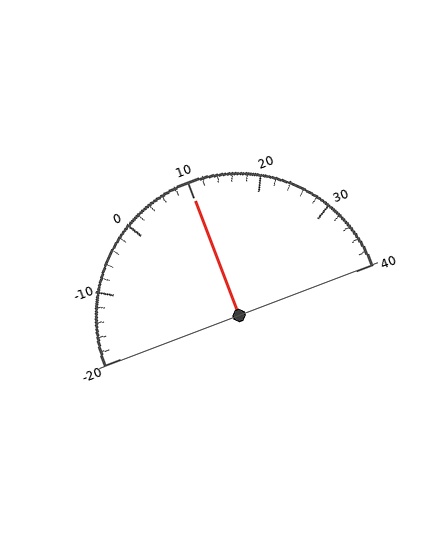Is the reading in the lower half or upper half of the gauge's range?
The reading is in the upper half of the range (-20 to 40).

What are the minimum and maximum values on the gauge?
The gauge ranges from -20 to 40.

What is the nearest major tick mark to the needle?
The nearest major tick mark is 10.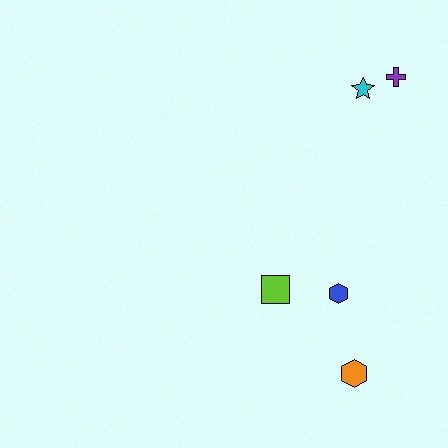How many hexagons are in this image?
There are 2 hexagons.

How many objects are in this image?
There are 5 objects.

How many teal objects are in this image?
There are no teal objects.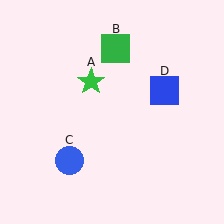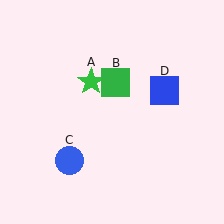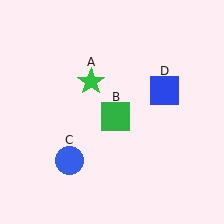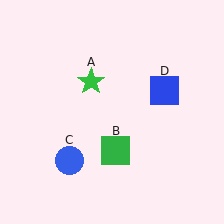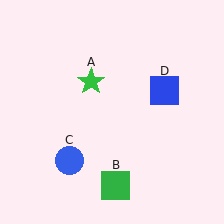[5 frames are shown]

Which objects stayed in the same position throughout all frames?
Green star (object A) and blue circle (object C) and blue square (object D) remained stationary.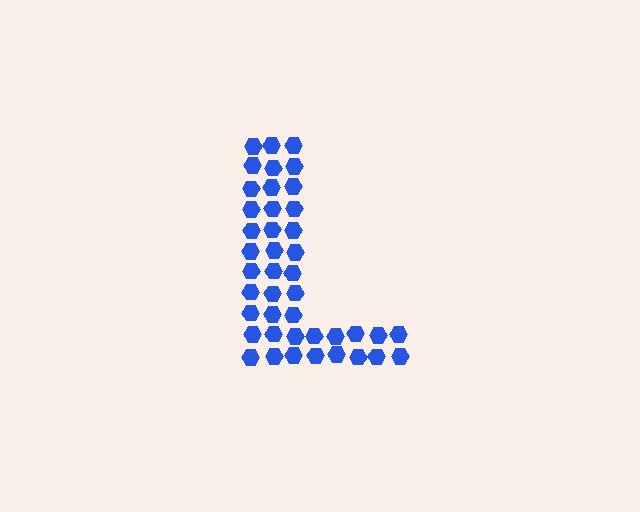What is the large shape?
The large shape is the letter L.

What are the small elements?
The small elements are hexagons.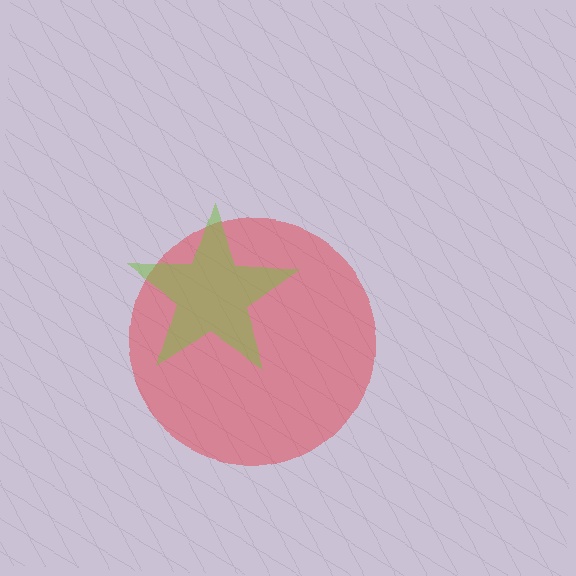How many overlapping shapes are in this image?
There are 2 overlapping shapes in the image.